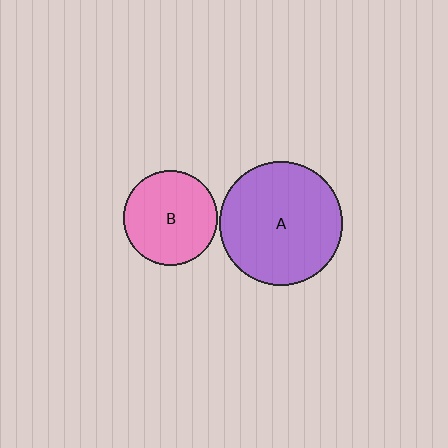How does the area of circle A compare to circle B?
Approximately 1.7 times.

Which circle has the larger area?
Circle A (purple).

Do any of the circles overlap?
No, none of the circles overlap.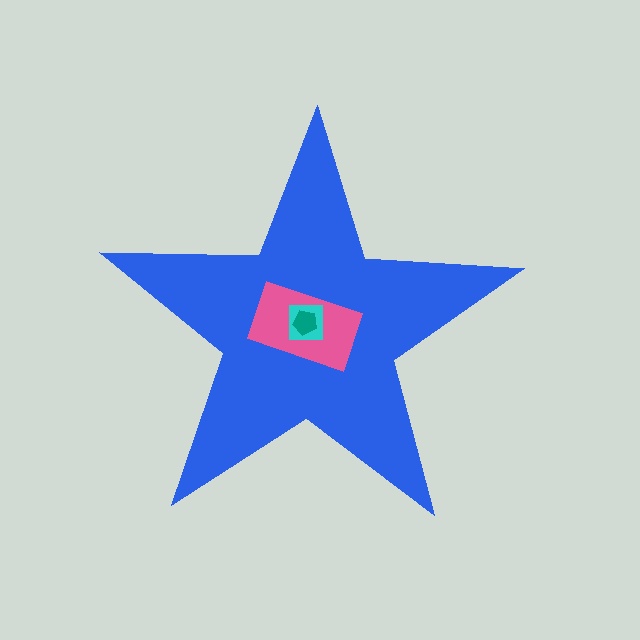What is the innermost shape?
The teal pentagon.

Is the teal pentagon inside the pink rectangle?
Yes.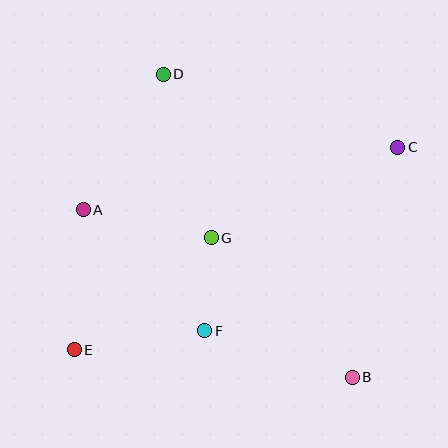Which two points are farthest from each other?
Points C and E are farthest from each other.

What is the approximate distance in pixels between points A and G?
The distance between A and G is approximately 131 pixels.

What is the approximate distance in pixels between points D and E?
The distance between D and E is approximately 290 pixels.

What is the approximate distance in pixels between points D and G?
The distance between D and G is approximately 170 pixels.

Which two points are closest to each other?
Points F and G are closest to each other.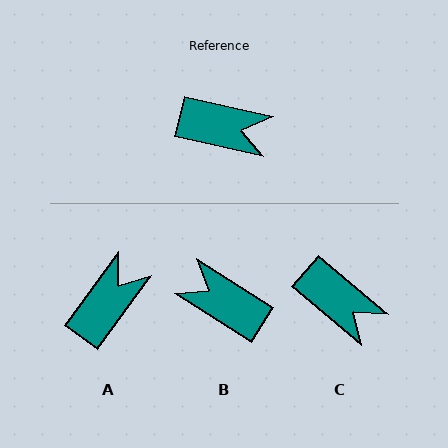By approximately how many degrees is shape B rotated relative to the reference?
Approximately 161 degrees counter-clockwise.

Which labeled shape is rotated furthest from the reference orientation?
B, about 161 degrees away.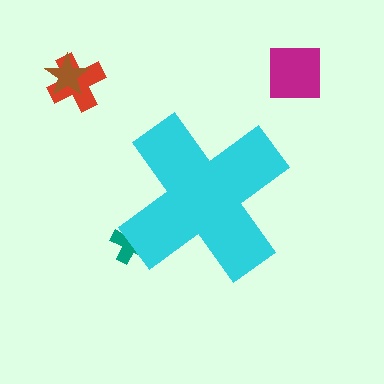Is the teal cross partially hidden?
Yes, the teal cross is partially hidden behind the cyan cross.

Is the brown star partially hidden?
No, the brown star is fully visible.